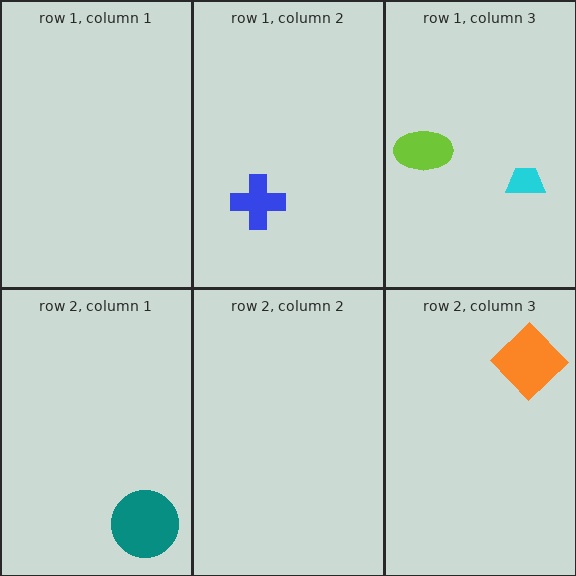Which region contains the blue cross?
The row 1, column 2 region.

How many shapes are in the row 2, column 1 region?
1.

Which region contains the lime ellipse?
The row 1, column 3 region.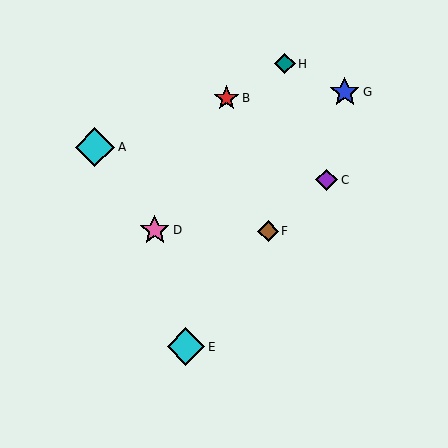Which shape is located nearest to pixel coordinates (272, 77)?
The teal diamond (labeled H) at (285, 64) is nearest to that location.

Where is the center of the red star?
The center of the red star is at (226, 98).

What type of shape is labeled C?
Shape C is a purple diamond.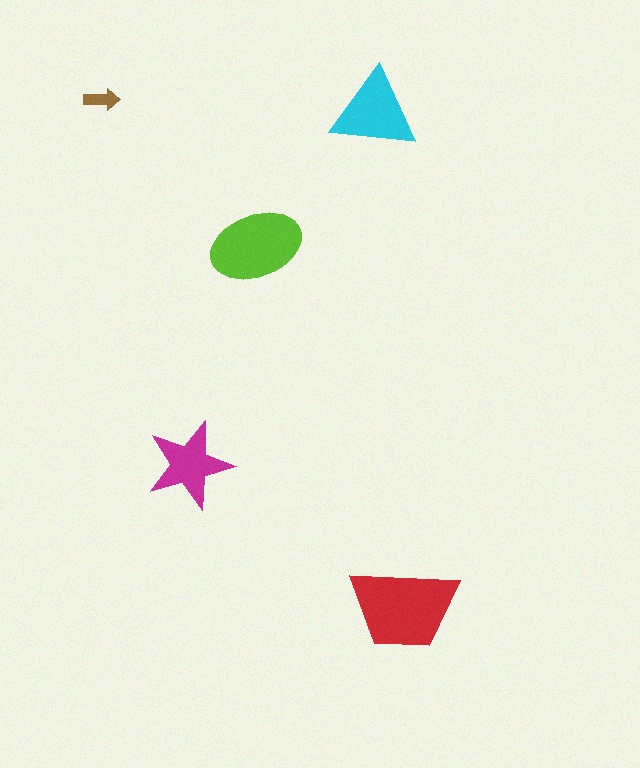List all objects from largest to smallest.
The red trapezoid, the lime ellipse, the cyan triangle, the magenta star, the brown arrow.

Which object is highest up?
The brown arrow is topmost.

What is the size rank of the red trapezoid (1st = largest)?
1st.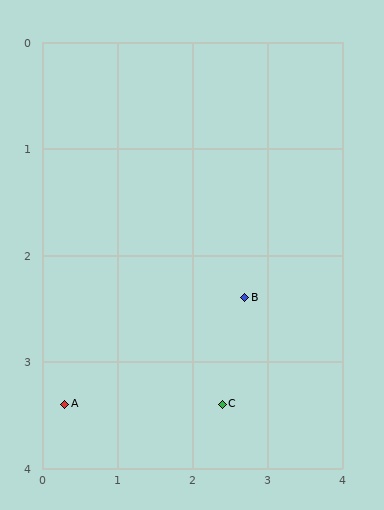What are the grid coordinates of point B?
Point B is at approximately (2.7, 2.4).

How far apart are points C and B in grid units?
Points C and B are about 1.0 grid units apart.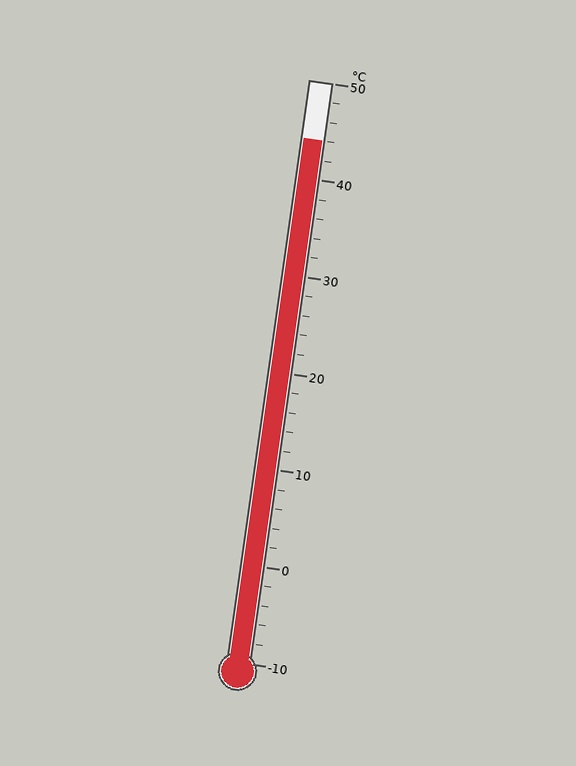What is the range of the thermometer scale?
The thermometer scale ranges from -10°C to 50°C.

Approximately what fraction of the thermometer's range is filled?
The thermometer is filled to approximately 90% of its range.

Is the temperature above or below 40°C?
The temperature is above 40°C.